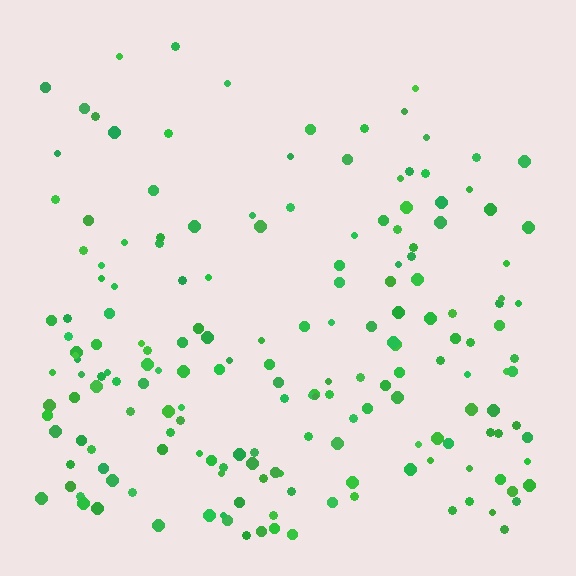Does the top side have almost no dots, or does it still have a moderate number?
Still a moderate number, just noticeably fewer than the bottom.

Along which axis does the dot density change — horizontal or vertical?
Vertical.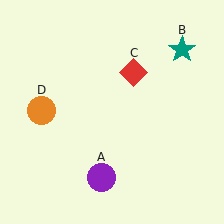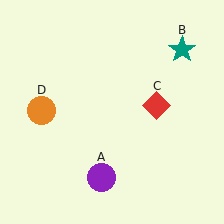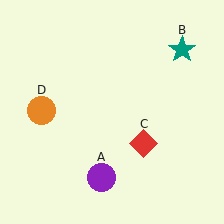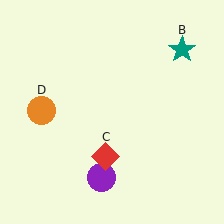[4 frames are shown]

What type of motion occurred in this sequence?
The red diamond (object C) rotated clockwise around the center of the scene.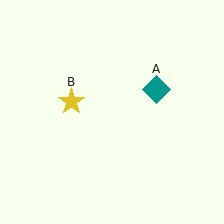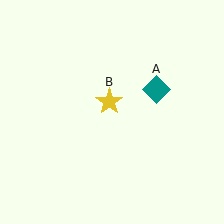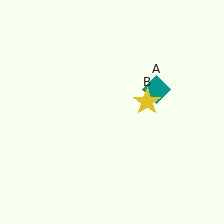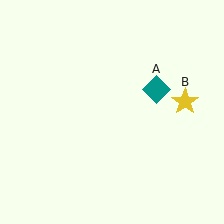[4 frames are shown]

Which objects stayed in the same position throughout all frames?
Teal diamond (object A) remained stationary.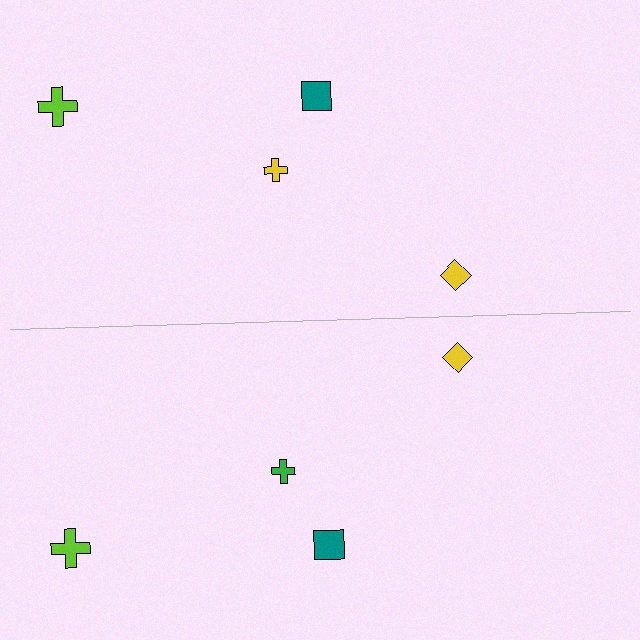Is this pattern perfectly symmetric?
No, the pattern is not perfectly symmetric. The green cross on the bottom side breaks the symmetry — its mirror counterpart is yellow.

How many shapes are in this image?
There are 8 shapes in this image.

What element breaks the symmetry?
The green cross on the bottom side breaks the symmetry — its mirror counterpart is yellow.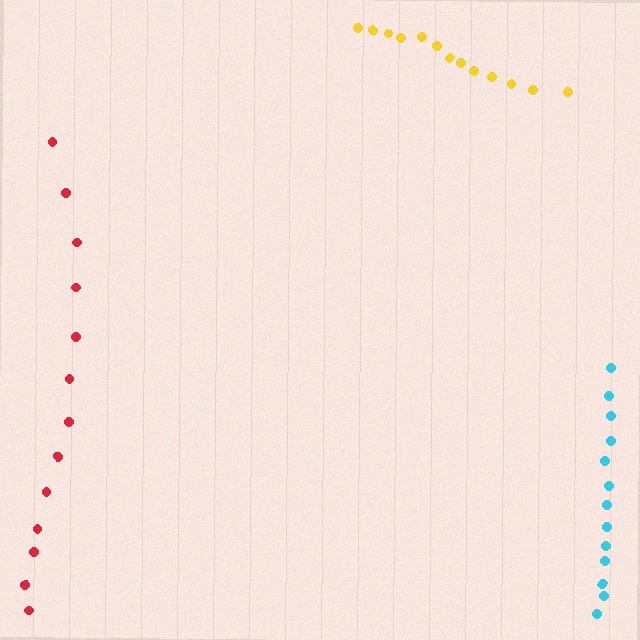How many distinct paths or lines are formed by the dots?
There are 3 distinct paths.